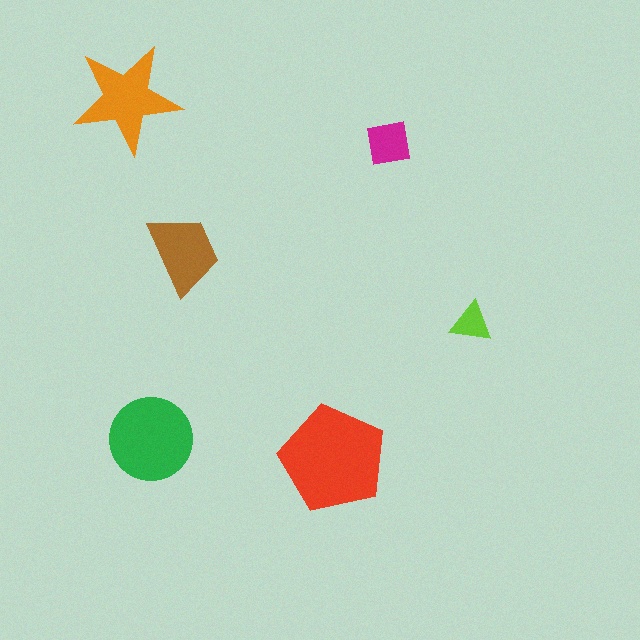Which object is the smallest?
The lime triangle.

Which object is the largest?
The red pentagon.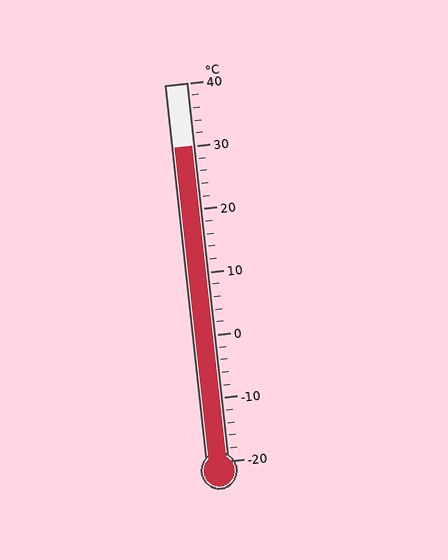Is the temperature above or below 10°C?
The temperature is above 10°C.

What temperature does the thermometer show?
The thermometer shows approximately 30°C.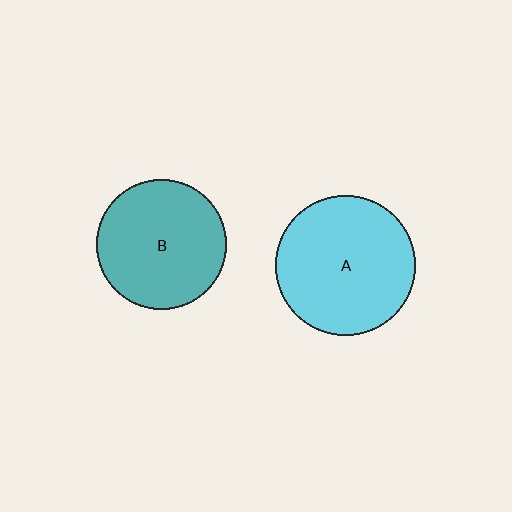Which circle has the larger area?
Circle A (cyan).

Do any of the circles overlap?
No, none of the circles overlap.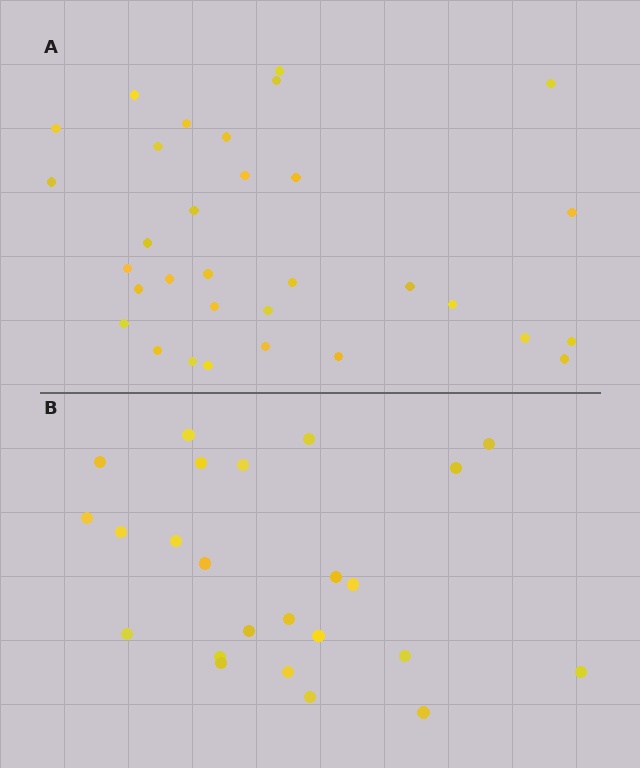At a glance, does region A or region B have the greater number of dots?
Region A (the top region) has more dots.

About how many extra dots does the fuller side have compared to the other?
Region A has roughly 8 or so more dots than region B.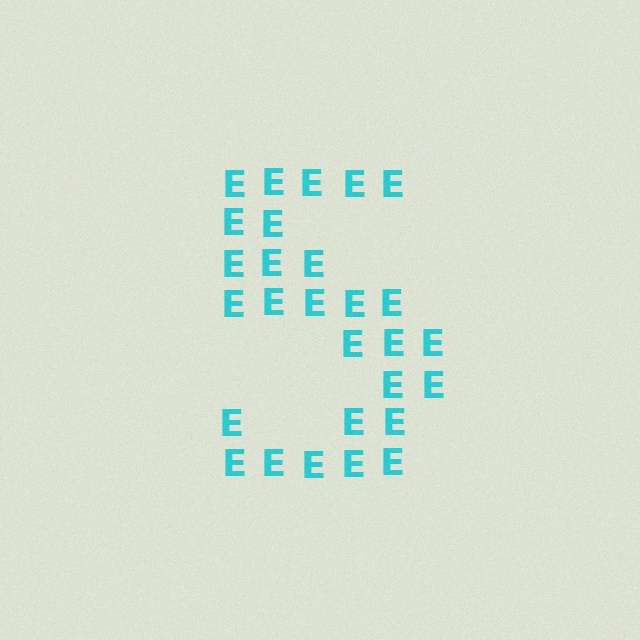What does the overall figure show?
The overall figure shows the digit 5.